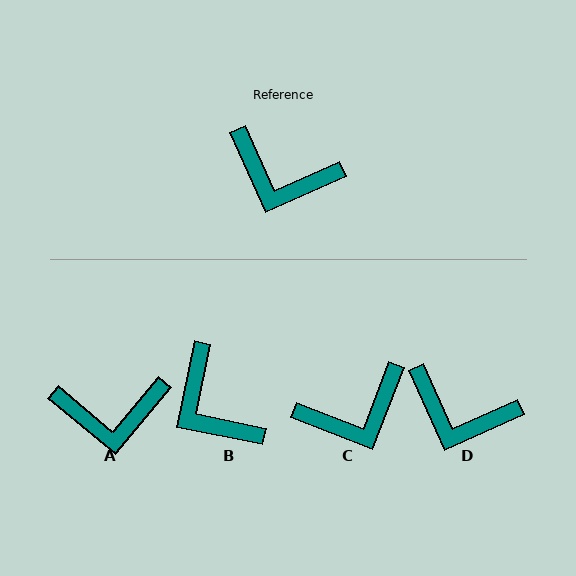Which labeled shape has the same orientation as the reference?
D.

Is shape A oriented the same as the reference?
No, it is off by about 26 degrees.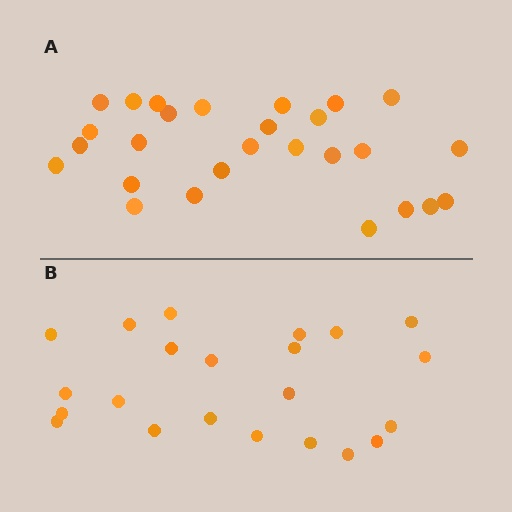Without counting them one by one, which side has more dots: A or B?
Region A (the top region) has more dots.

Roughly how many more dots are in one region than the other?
Region A has about 5 more dots than region B.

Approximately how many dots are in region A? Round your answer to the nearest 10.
About 30 dots. (The exact count is 27, which rounds to 30.)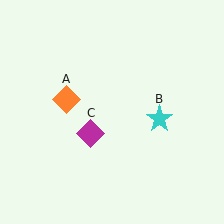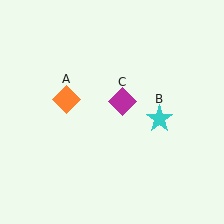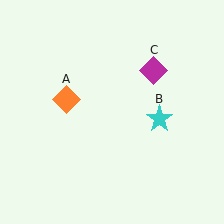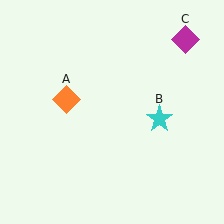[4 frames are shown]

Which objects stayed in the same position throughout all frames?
Orange diamond (object A) and cyan star (object B) remained stationary.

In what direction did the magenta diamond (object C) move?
The magenta diamond (object C) moved up and to the right.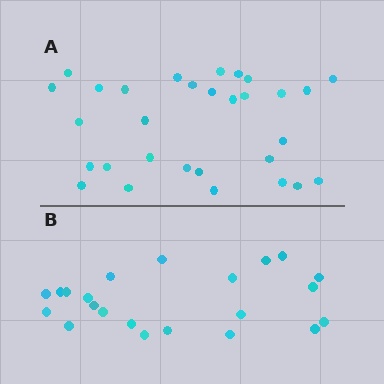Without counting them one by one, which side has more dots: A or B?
Region A (the top region) has more dots.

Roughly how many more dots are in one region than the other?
Region A has roughly 8 or so more dots than region B.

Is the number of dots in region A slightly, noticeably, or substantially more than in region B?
Region A has noticeably more, but not dramatically so. The ratio is roughly 1.4 to 1.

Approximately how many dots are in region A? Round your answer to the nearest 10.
About 30 dots.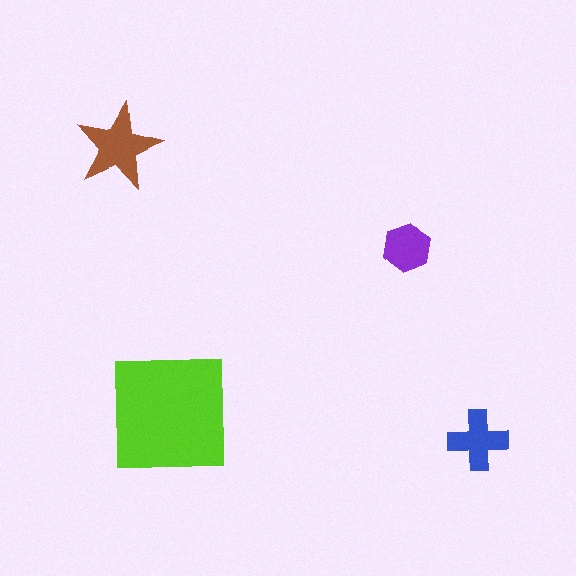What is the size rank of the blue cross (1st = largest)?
3rd.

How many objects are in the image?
There are 4 objects in the image.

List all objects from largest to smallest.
The lime square, the brown star, the blue cross, the purple hexagon.